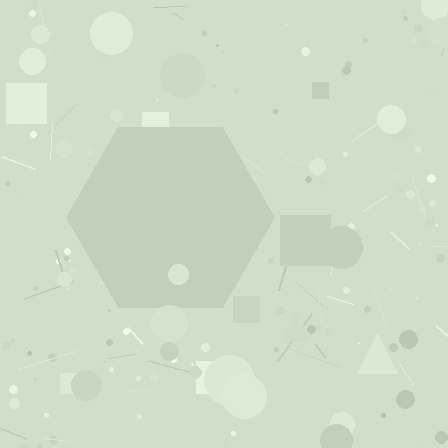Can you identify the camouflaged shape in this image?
The camouflaged shape is a hexagon.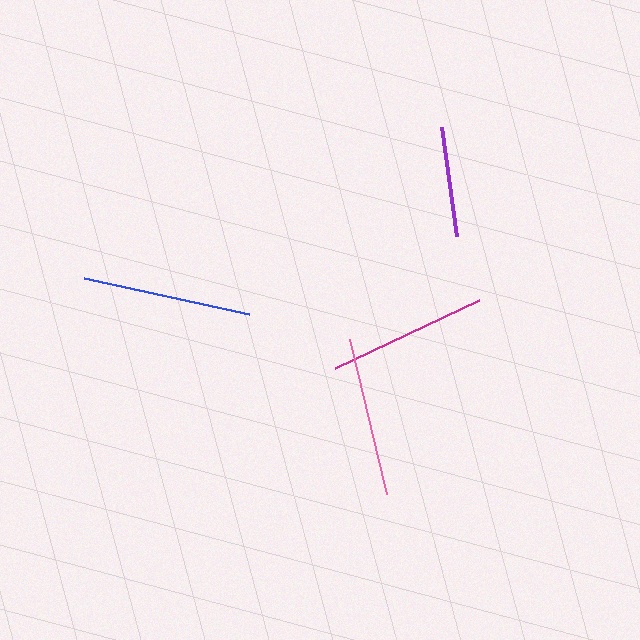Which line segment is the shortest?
The purple line is the shortest at approximately 110 pixels.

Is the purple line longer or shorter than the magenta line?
The magenta line is longer than the purple line.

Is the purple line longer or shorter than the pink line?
The pink line is longer than the purple line.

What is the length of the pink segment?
The pink segment is approximately 159 pixels long.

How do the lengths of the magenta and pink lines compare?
The magenta and pink lines are approximately the same length.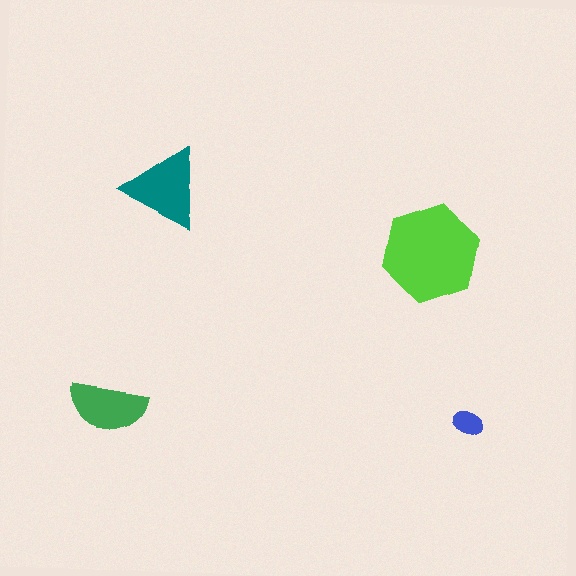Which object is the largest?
The lime hexagon.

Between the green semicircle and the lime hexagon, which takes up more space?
The lime hexagon.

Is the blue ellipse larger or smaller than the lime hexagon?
Smaller.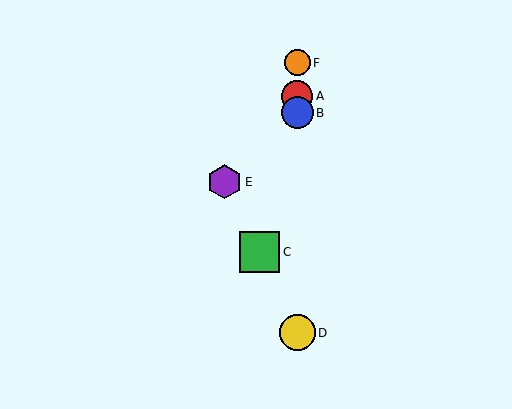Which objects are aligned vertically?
Objects A, B, D, F are aligned vertically.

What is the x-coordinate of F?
Object F is at x≈297.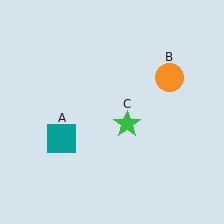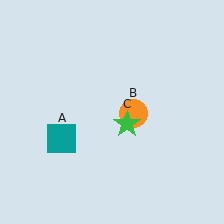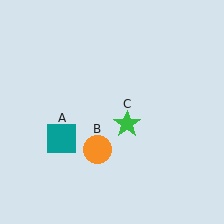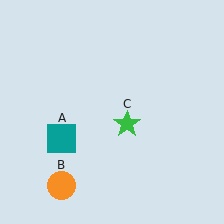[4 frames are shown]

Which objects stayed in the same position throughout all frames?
Teal square (object A) and green star (object C) remained stationary.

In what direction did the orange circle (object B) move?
The orange circle (object B) moved down and to the left.